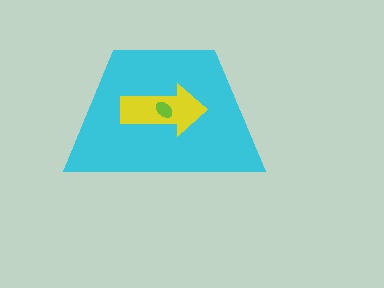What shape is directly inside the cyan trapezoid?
The yellow arrow.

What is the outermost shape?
The cyan trapezoid.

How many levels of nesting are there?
3.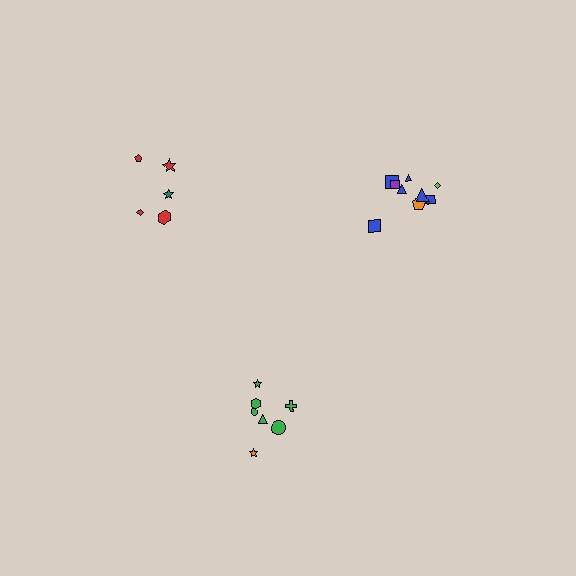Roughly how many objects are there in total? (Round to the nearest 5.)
Roughly 20 objects in total.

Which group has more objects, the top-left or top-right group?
The top-right group.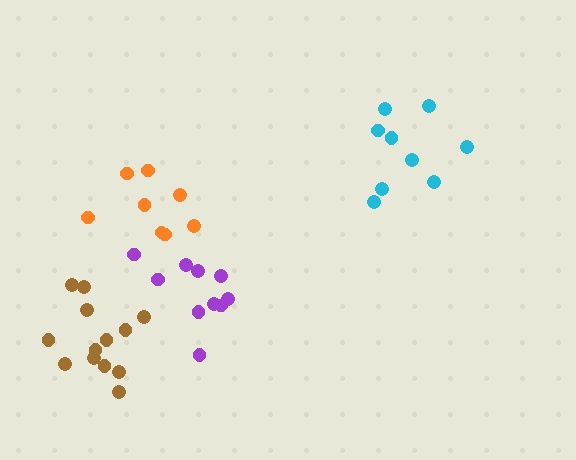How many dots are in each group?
Group 1: 9 dots, Group 2: 13 dots, Group 3: 10 dots, Group 4: 8 dots (40 total).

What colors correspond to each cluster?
The clusters are colored: cyan, brown, purple, orange.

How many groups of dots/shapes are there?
There are 4 groups.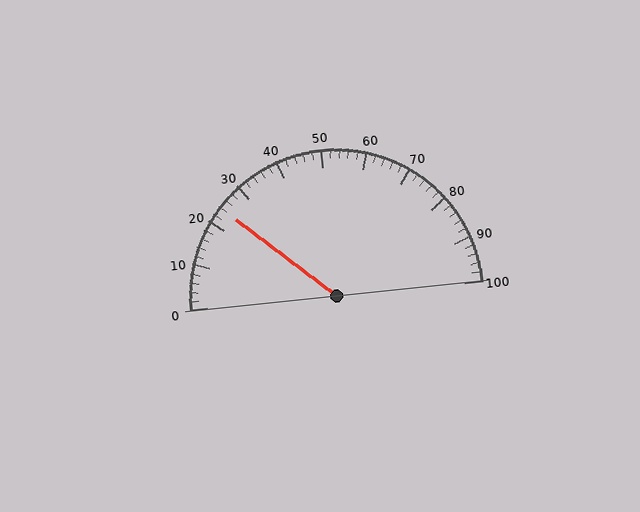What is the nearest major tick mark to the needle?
The nearest major tick mark is 20.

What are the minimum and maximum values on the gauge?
The gauge ranges from 0 to 100.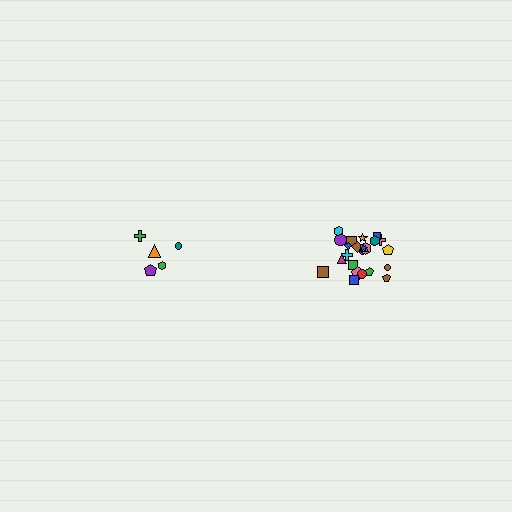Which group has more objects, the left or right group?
The right group.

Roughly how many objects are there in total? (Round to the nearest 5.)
Roughly 30 objects in total.